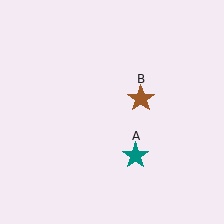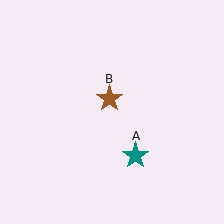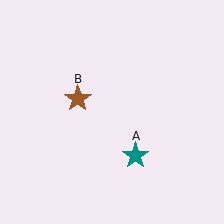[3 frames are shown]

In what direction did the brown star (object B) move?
The brown star (object B) moved left.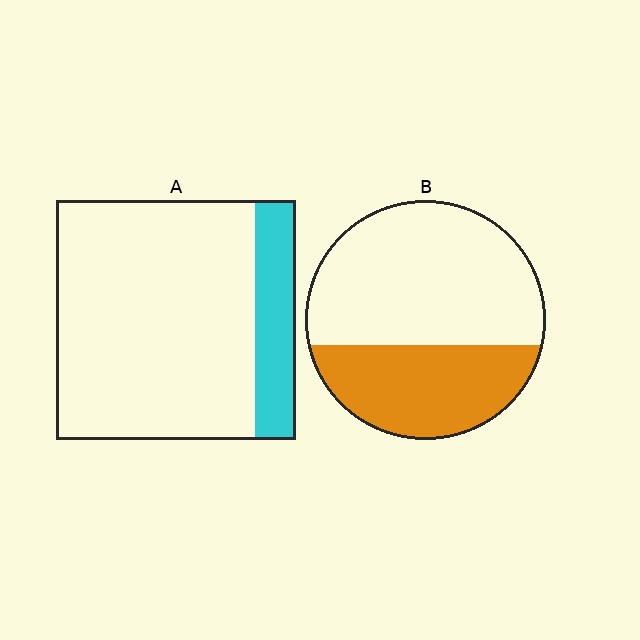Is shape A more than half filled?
No.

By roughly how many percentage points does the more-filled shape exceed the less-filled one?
By roughly 20 percentage points (B over A).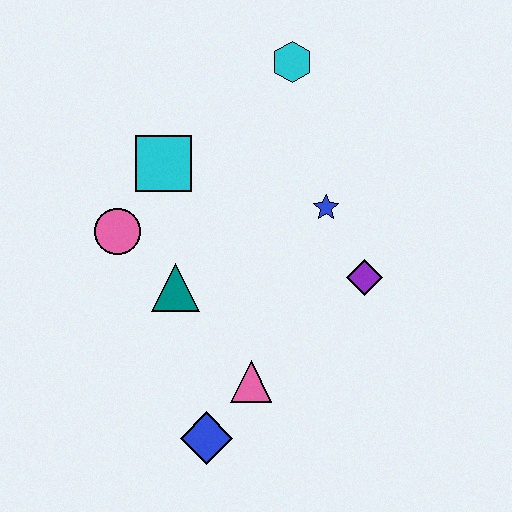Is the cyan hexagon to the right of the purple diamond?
No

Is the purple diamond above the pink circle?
No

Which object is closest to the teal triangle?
The pink circle is closest to the teal triangle.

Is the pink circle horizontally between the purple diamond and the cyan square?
No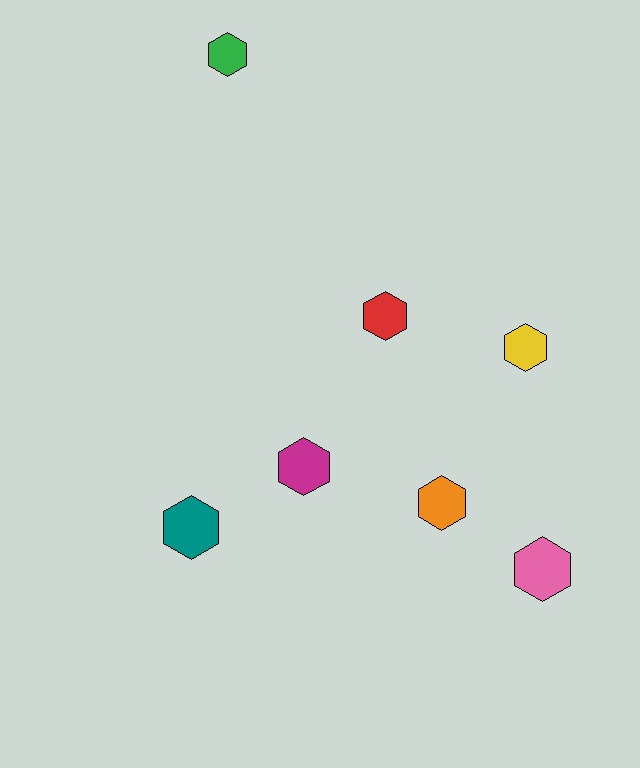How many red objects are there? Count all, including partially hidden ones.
There is 1 red object.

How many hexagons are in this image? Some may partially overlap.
There are 7 hexagons.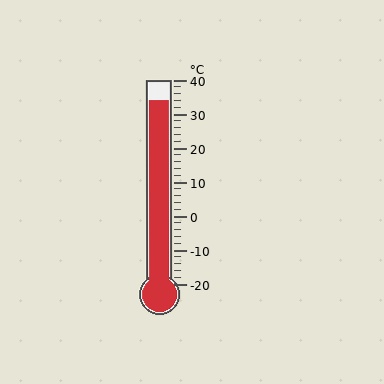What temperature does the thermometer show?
The thermometer shows approximately 34°C.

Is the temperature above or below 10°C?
The temperature is above 10°C.